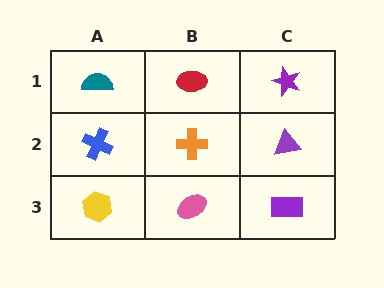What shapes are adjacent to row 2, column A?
A teal semicircle (row 1, column A), a yellow hexagon (row 3, column A), an orange cross (row 2, column B).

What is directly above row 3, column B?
An orange cross.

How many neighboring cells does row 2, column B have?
4.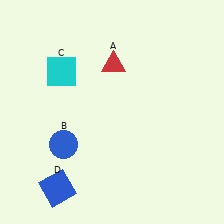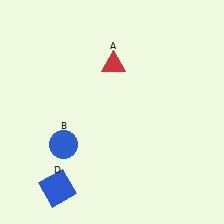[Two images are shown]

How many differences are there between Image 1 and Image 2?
There is 1 difference between the two images.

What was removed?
The cyan square (C) was removed in Image 2.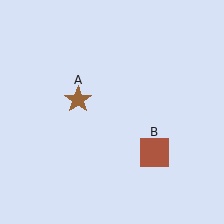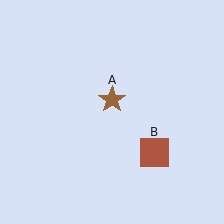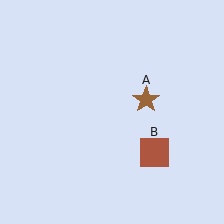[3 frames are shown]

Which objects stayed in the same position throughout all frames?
Brown square (object B) remained stationary.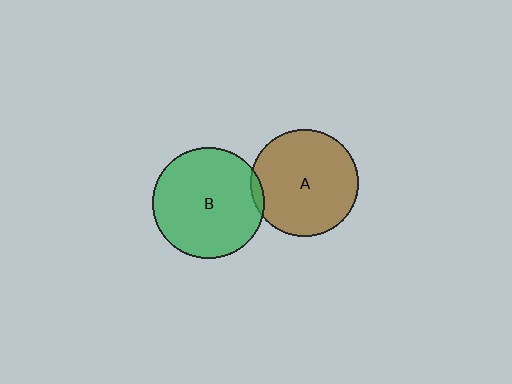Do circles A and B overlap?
Yes.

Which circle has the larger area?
Circle B (green).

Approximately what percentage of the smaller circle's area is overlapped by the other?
Approximately 5%.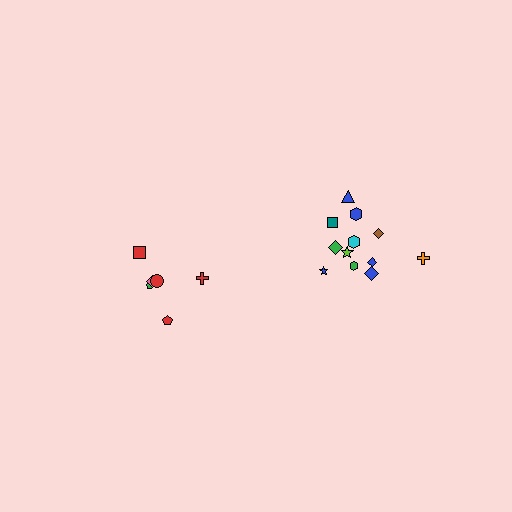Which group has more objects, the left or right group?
The right group.